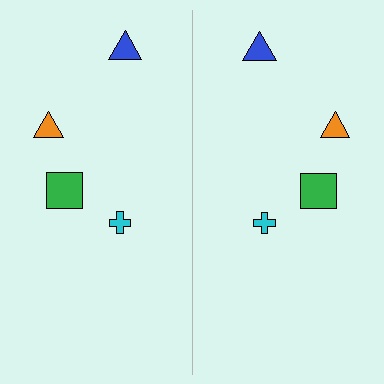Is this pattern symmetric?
Yes, this pattern has bilateral (reflection) symmetry.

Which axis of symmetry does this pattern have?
The pattern has a vertical axis of symmetry running through the center of the image.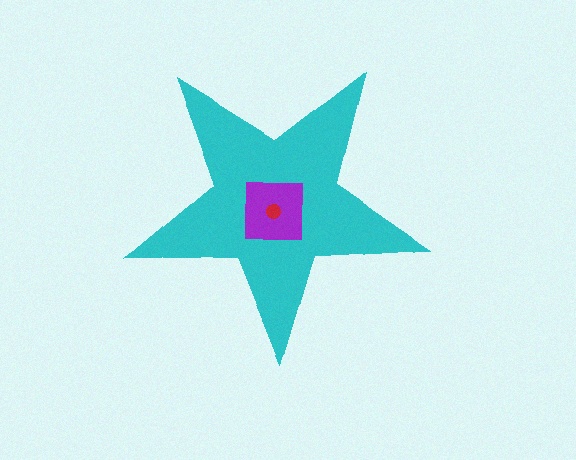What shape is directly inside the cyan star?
The purple square.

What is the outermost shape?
The cyan star.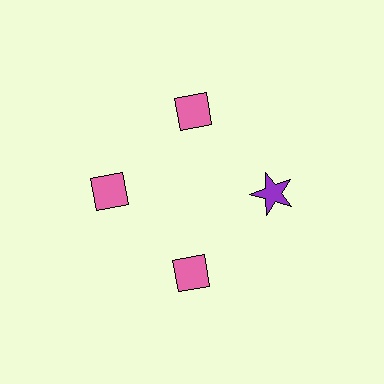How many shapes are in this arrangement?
There are 4 shapes arranged in a ring pattern.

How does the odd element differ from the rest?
It differs in both color (purple instead of pink) and shape (star instead of diamond).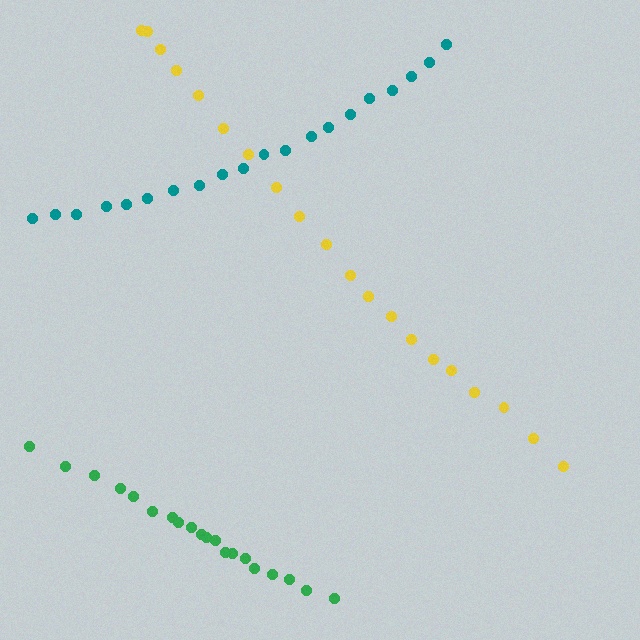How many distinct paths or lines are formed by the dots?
There are 3 distinct paths.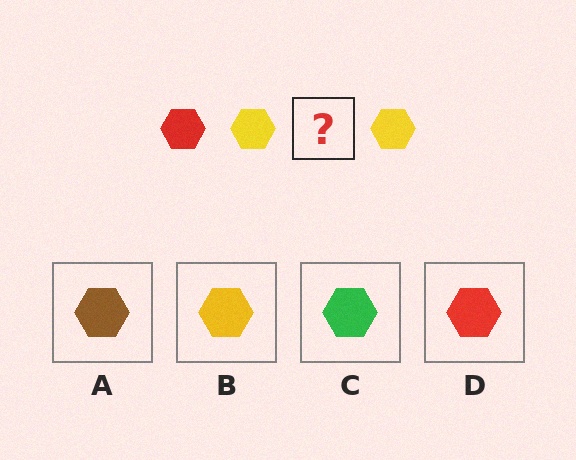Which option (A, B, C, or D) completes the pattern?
D.